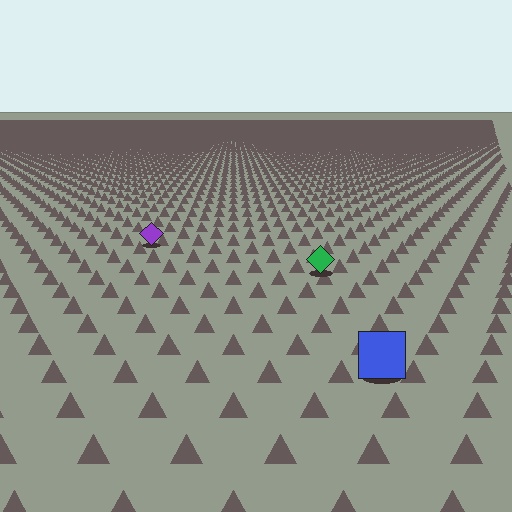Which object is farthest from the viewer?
The purple diamond is farthest from the viewer. It appears smaller and the ground texture around it is denser.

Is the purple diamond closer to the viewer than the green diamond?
No. The green diamond is closer — you can tell from the texture gradient: the ground texture is coarser near it.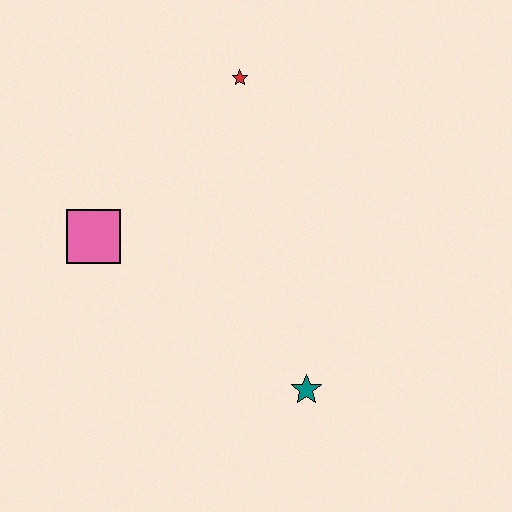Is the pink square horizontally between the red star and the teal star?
No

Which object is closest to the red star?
The pink square is closest to the red star.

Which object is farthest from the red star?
The teal star is farthest from the red star.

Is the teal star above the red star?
No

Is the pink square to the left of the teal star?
Yes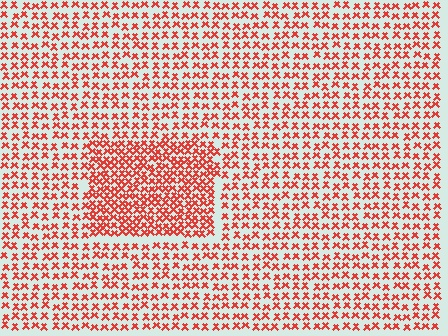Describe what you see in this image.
The image contains small red elements arranged at two different densities. A rectangle-shaped region is visible where the elements are more densely packed than the surrounding area.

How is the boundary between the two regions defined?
The boundary is defined by a change in element density (approximately 1.8x ratio). All elements are the same color, size, and shape.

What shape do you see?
I see a rectangle.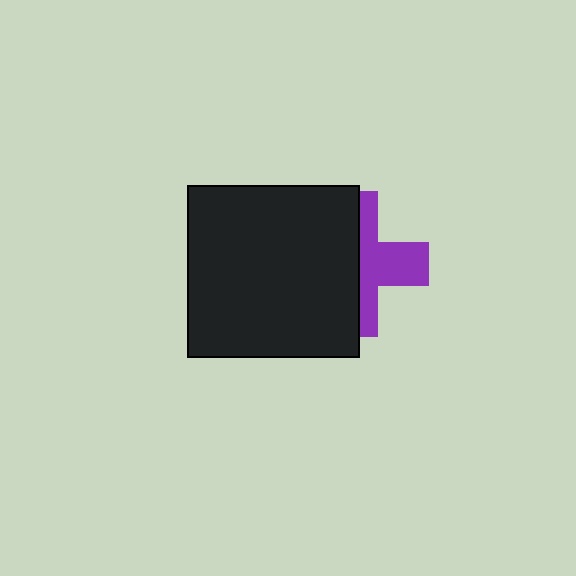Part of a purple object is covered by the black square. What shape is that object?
It is a cross.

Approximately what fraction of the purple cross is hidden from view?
Roughly 55% of the purple cross is hidden behind the black square.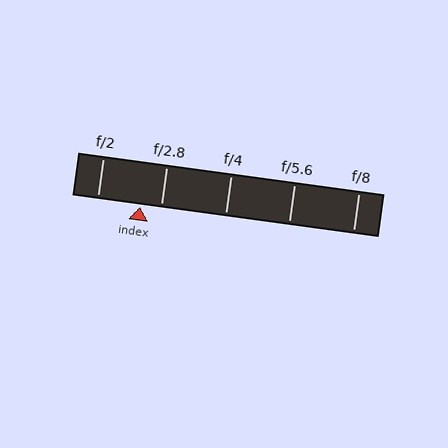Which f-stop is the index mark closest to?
The index mark is closest to f/2.8.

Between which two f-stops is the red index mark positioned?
The index mark is between f/2 and f/2.8.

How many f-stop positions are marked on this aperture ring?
There are 5 f-stop positions marked.